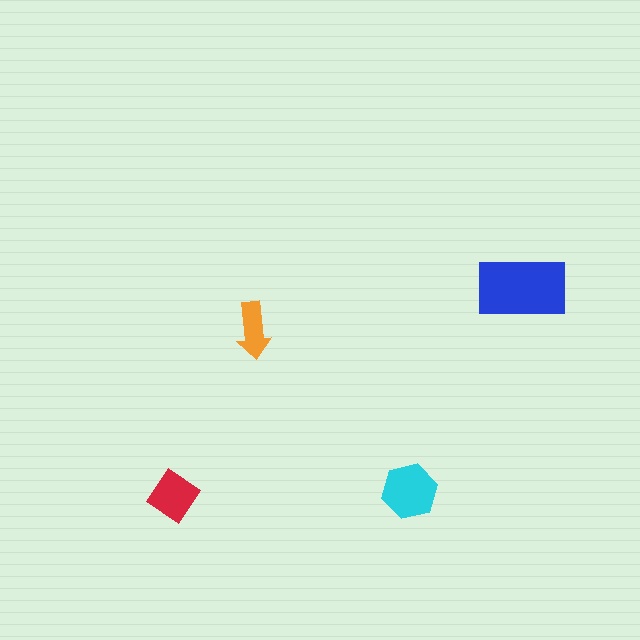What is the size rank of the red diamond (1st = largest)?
3rd.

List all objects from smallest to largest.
The orange arrow, the red diamond, the cyan hexagon, the blue rectangle.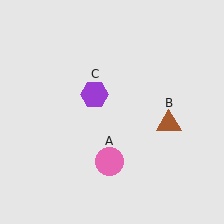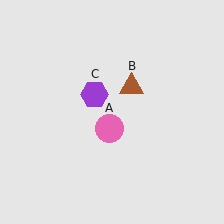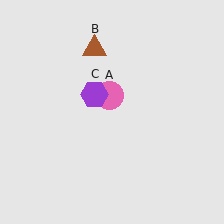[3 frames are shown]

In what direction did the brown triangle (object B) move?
The brown triangle (object B) moved up and to the left.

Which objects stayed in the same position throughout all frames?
Purple hexagon (object C) remained stationary.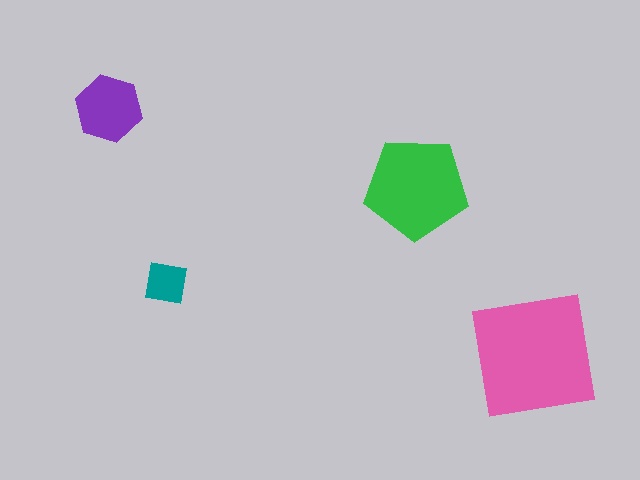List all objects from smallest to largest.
The teal square, the purple hexagon, the green pentagon, the pink square.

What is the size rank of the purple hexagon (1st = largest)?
3rd.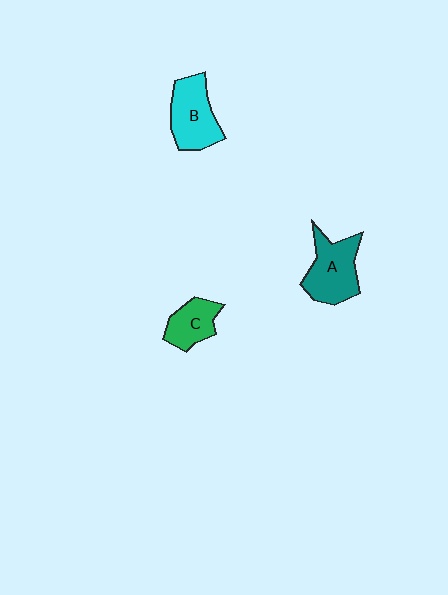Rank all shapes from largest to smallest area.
From largest to smallest: A (teal), B (cyan), C (green).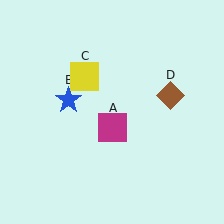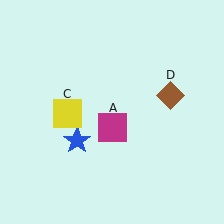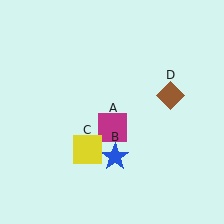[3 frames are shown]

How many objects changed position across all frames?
2 objects changed position: blue star (object B), yellow square (object C).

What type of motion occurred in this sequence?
The blue star (object B), yellow square (object C) rotated counterclockwise around the center of the scene.